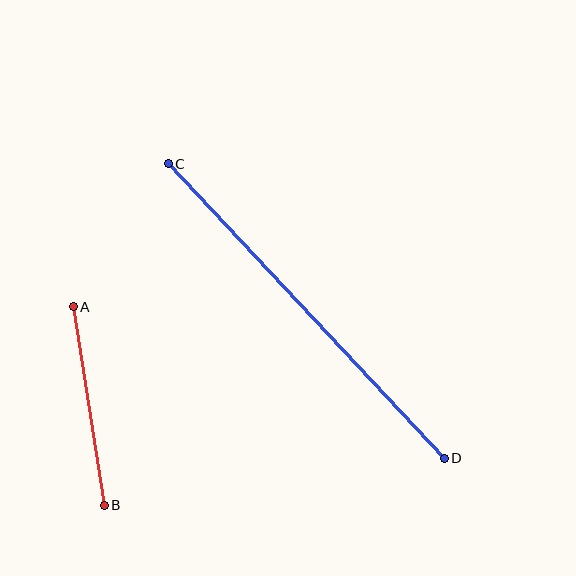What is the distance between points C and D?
The distance is approximately 404 pixels.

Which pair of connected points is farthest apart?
Points C and D are farthest apart.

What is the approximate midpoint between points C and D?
The midpoint is at approximately (306, 311) pixels.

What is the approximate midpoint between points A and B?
The midpoint is at approximately (89, 406) pixels.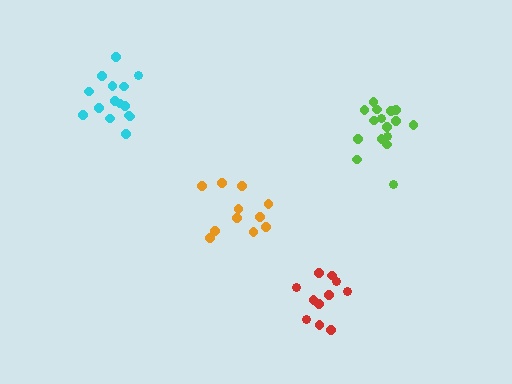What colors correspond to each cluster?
The clusters are colored: orange, cyan, lime, red.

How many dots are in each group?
Group 1: 11 dots, Group 2: 15 dots, Group 3: 16 dots, Group 4: 11 dots (53 total).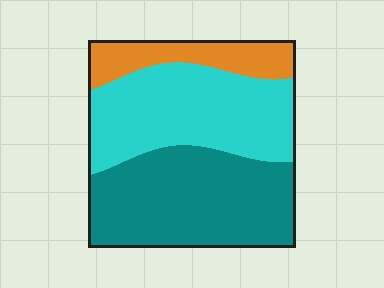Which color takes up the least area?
Orange, at roughly 15%.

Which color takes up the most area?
Teal, at roughly 45%.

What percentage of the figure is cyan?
Cyan covers around 40% of the figure.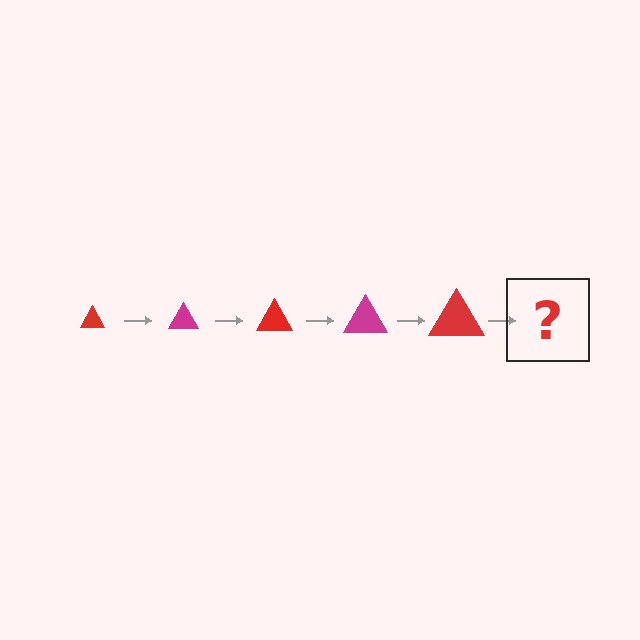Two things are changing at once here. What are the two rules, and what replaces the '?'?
The two rules are that the triangle grows larger each step and the color cycles through red and magenta. The '?' should be a magenta triangle, larger than the previous one.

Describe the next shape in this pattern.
It should be a magenta triangle, larger than the previous one.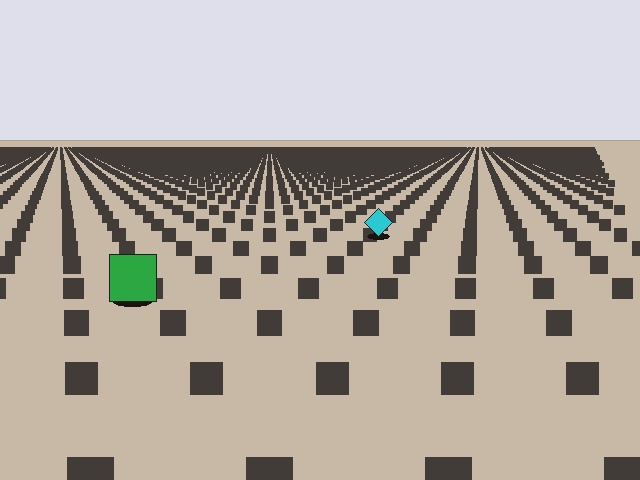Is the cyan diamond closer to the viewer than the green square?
No. The green square is closer — you can tell from the texture gradient: the ground texture is coarser near it.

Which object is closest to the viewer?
The green square is closest. The texture marks near it are larger and more spread out.